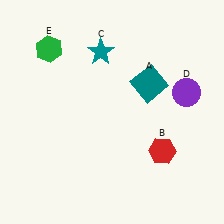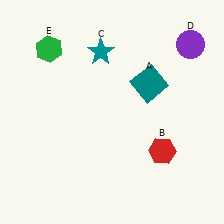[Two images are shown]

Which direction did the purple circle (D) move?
The purple circle (D) moved up.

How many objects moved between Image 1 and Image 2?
1 object moved between the two images.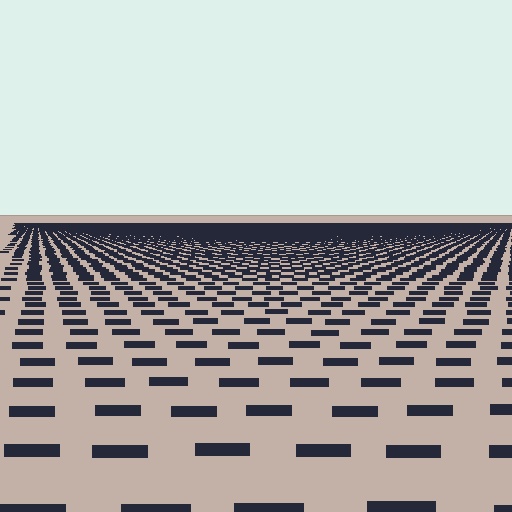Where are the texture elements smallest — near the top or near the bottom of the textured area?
Near the top.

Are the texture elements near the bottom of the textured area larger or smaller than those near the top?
Larger. Near the bottom, elements are closer to the viewer and appear at a bigger on-screen size.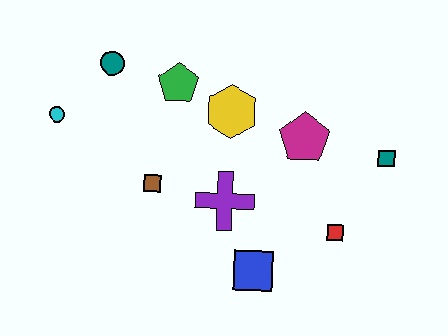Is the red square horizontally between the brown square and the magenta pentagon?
No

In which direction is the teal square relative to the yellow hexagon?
The teal square is to the right of the yellow hexagon.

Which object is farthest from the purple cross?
The cyan circle is farthest from the purple cross.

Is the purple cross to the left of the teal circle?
No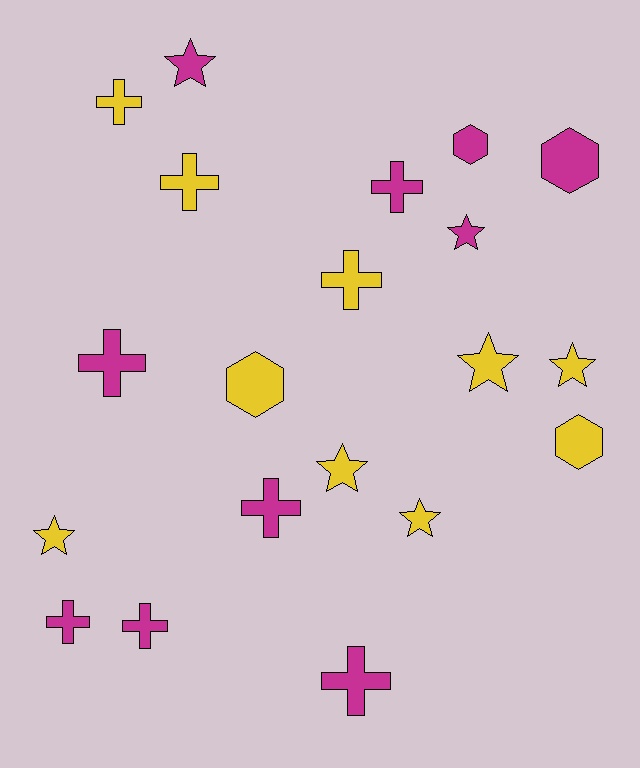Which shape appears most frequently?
Cross, with 9 objects.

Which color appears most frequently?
Magenta, with 10 objects.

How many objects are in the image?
There are 20 objects.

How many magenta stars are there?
There are 2 magenta stars.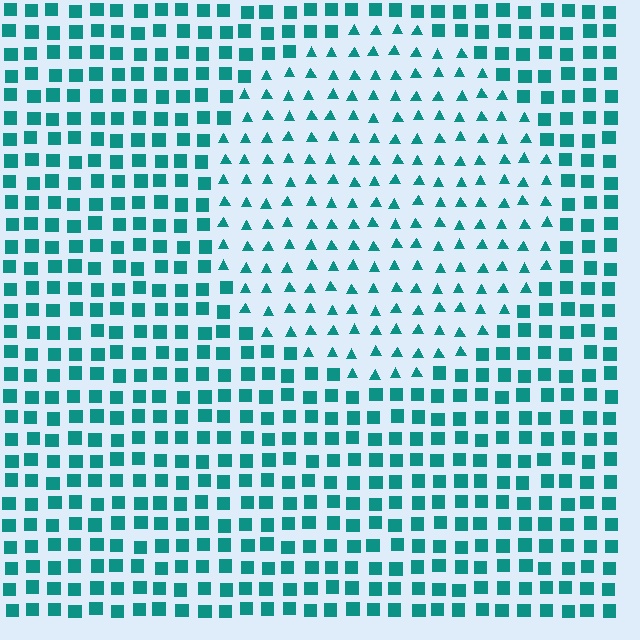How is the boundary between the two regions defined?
The boundary is defined by a change in element shape: triangles inside vs. squares outside. All elements share the same color and spacing.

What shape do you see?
I see a circle.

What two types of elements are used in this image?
The image uses triangles inside the circle region and squares outside it.